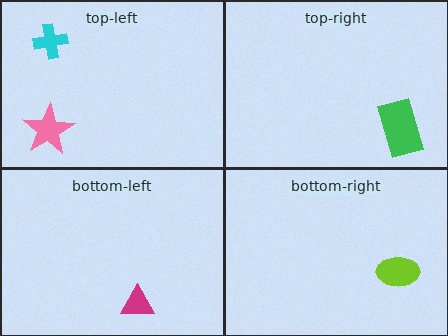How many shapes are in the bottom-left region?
1.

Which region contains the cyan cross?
The top-left region.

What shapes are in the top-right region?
The green rectangle.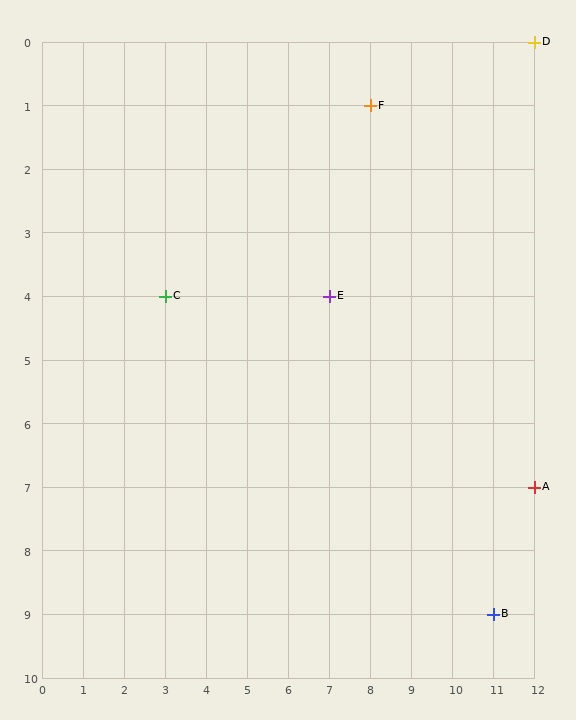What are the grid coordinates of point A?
Point A is at grid coordinates (12, 7).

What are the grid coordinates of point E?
Point E is at grid coordinates (7, 4).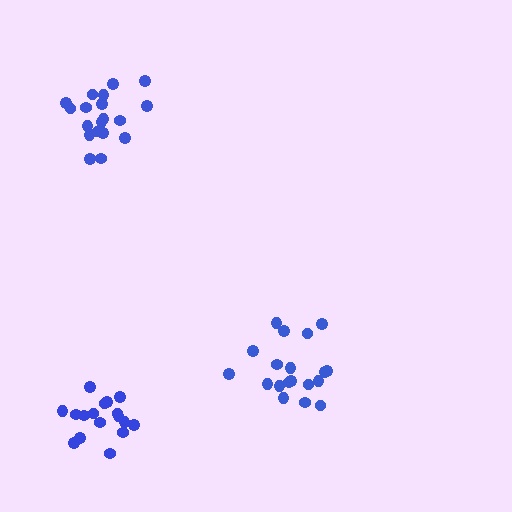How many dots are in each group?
Group 1: 19 dots, Group 2: 19 dots, Group 3: 17 dots (55 total).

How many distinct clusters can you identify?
There are 3 distinct clusters.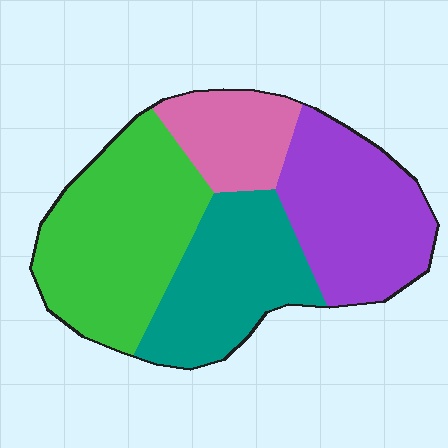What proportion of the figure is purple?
Purple covers around 25% of the figure.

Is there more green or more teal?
Green.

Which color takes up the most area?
Green, at roughly 35%.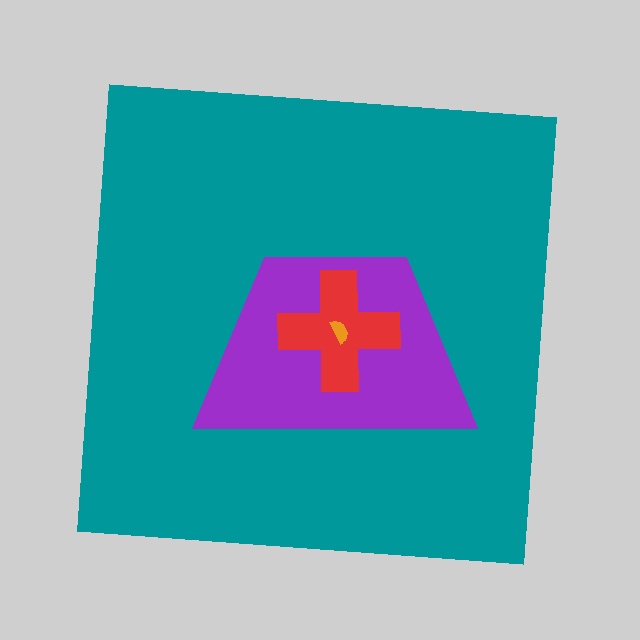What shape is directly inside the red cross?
The orange semicircle.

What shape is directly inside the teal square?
The purple trapezoid.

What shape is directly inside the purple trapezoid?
The red cross.